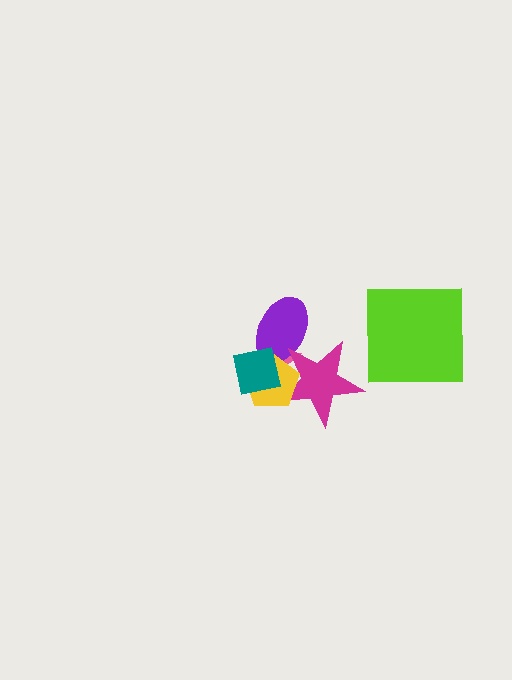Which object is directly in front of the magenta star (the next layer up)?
The yellow pentagon is directly in front of the magenta star.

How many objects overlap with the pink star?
4 objects overlap with the pink star.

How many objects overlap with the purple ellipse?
4 objects overlap with the purple ellipse.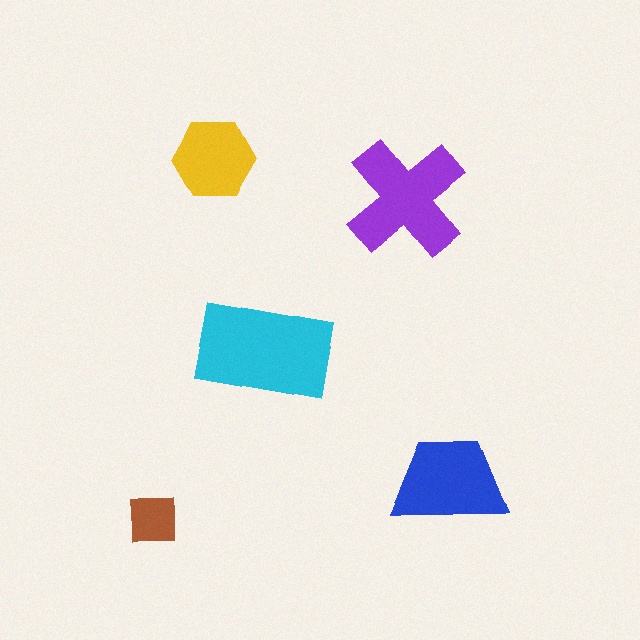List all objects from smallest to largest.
The brown square, the yellow hexagon, the blue trapezoid, the purple cross, the cyan rectangle.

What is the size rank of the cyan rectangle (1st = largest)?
1st.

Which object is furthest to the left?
The brown square is leftmost.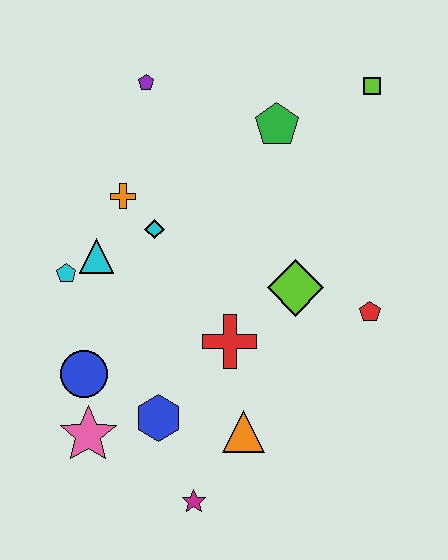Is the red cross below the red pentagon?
Yes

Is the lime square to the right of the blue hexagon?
Yes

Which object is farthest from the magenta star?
The lime square is farthest from the magenta star.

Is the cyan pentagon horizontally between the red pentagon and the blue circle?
No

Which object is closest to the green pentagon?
The lime square is closest to the green pentagon.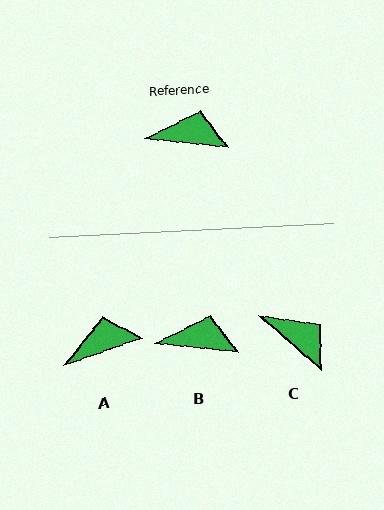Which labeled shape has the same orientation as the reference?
B.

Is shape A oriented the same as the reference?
No, it is off by about 25 degrees.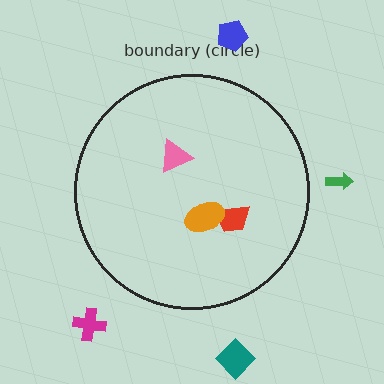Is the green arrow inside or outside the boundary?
Outside.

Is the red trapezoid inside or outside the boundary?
Inside.